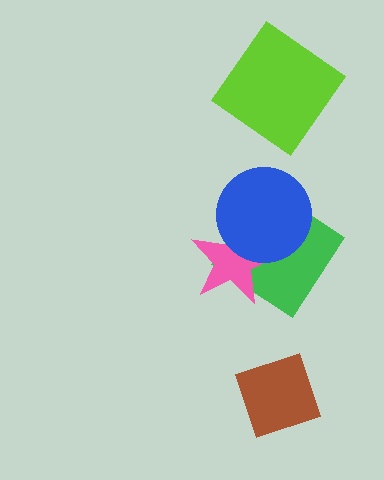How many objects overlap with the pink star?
2 objects overlap with the pink star.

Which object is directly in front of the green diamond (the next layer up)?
The pink star is directly in front of the green diamond.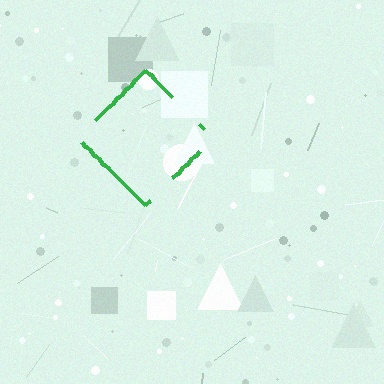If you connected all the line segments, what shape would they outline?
They would outline a diamond.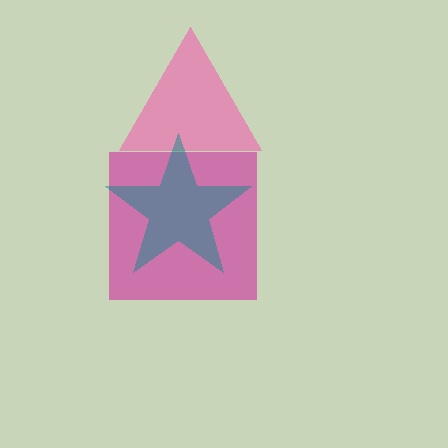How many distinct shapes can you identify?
There are 3 distinct shapes: a magenta square, a pink triangle, a teal star.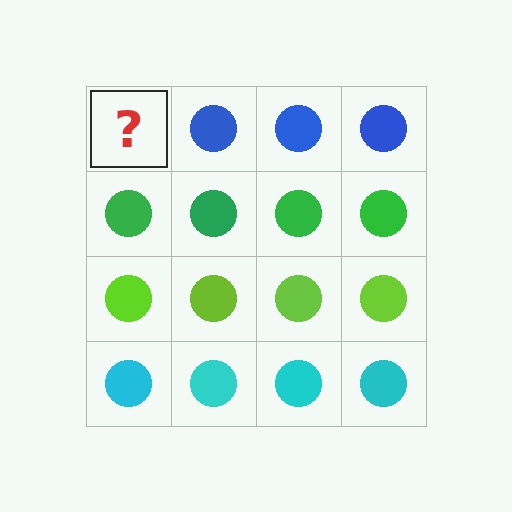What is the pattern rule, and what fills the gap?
The rule is that each row has a consistent color. The gap should be filled with a blue circle.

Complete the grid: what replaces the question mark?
The question mark should be replaced with a blue circle.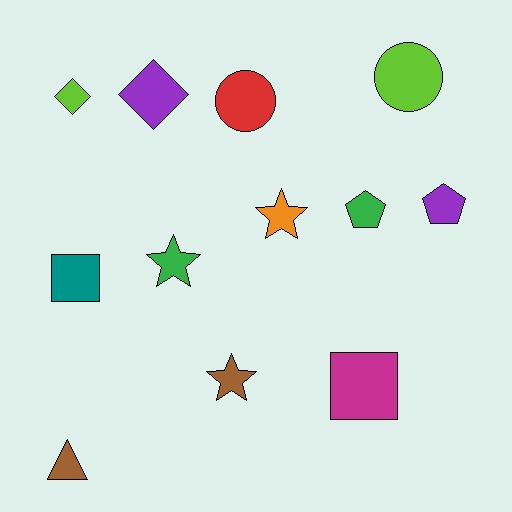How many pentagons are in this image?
There are 2 pentagons.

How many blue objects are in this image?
There are no blue objects.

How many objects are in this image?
There are 12 objects.